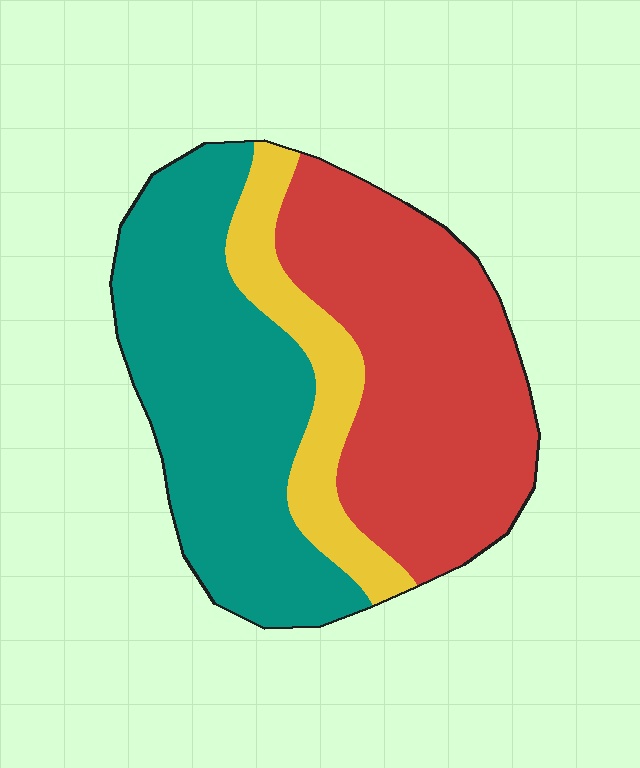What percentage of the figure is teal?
Teal takes up about two fifths (2/5) of the figure.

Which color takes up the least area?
Yellow, at roughly 15%.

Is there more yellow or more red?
Red.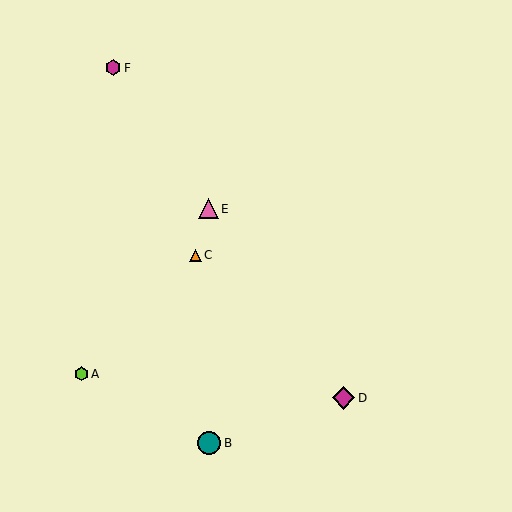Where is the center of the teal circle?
The center of the teal circle is at (209, 443).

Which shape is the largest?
The teal circle (labeled B) is the largest.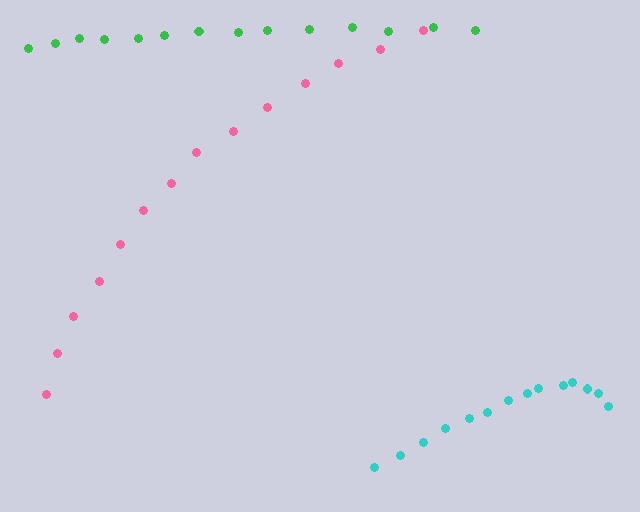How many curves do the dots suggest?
There are 3 distinct paths.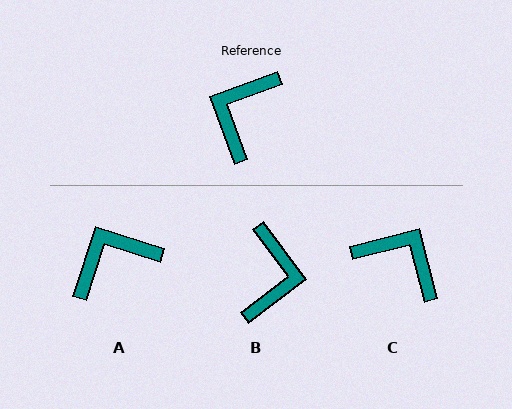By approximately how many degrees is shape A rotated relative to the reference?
Approximately 38 degrees clockwise.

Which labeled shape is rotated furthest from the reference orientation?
B, about 163 degrees away.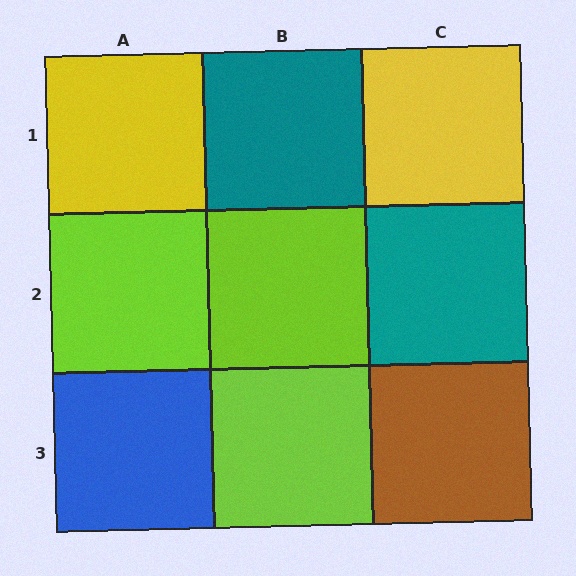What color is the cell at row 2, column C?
Teal.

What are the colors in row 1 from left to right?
Yellow, teal, yellow.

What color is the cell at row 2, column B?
Lime.